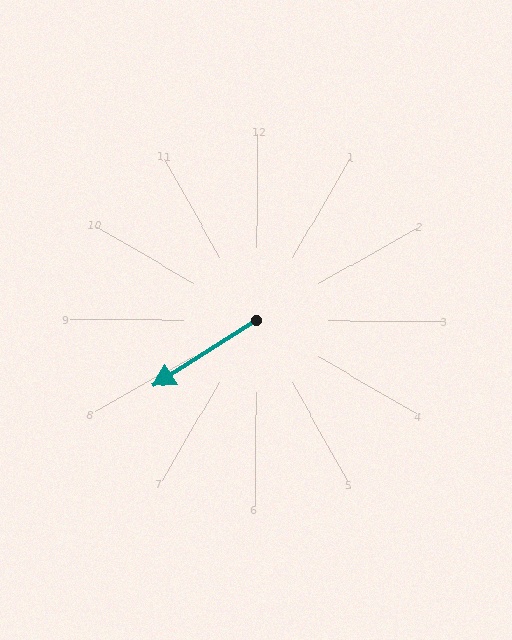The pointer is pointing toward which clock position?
Roughly 8 o'clock.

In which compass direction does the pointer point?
Southwest.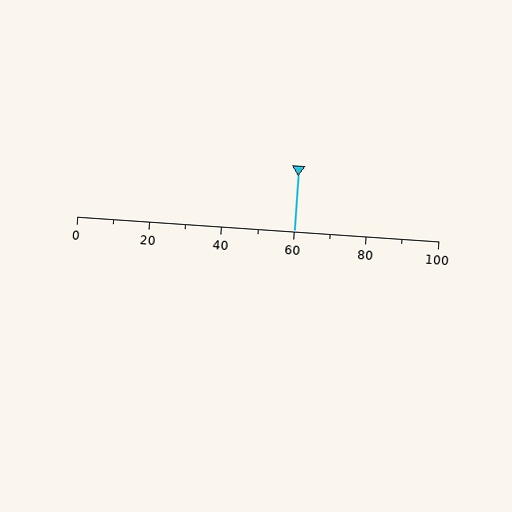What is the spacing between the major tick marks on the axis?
The major ticks are spaced 20 apart.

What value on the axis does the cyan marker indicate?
The marker indicates approximately 60.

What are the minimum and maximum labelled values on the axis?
The axis runs from 0 to 100.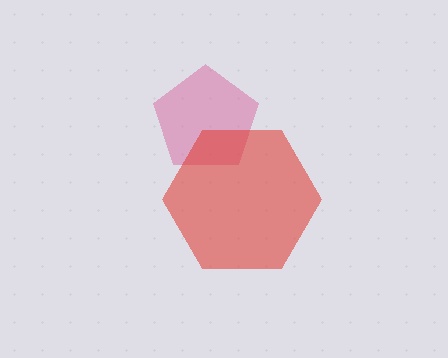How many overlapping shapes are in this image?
There are 2 overlapping shapes in the image.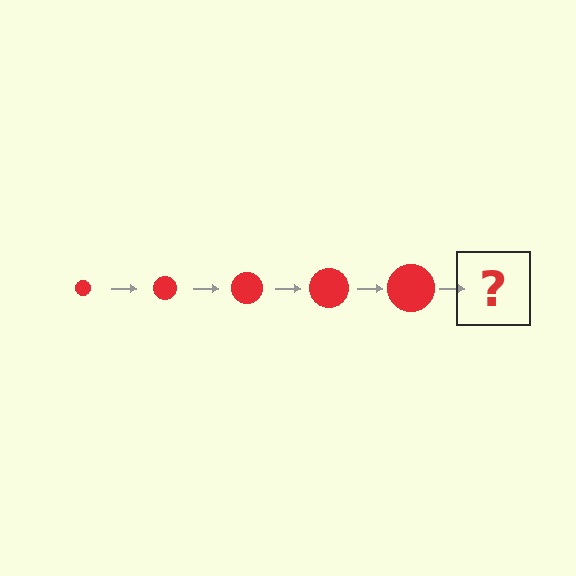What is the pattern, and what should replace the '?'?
The pattern is that the circle gets progressively larger each step. The '?' should be a red circle, larger than the previous one.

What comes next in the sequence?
The next element should be a red circle, larger than the previous one.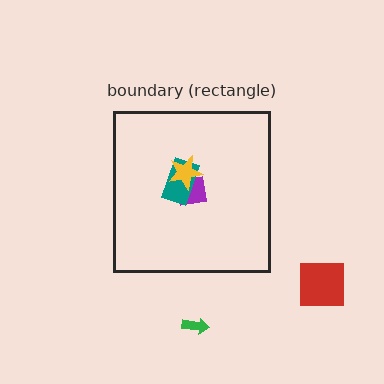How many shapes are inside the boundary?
3 inside, 2 outside.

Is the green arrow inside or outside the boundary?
Outside.